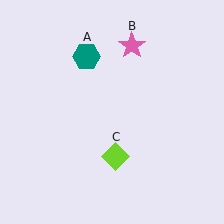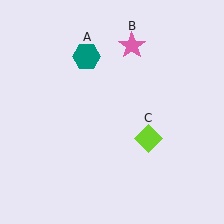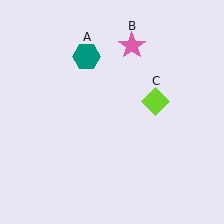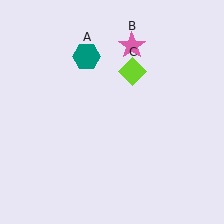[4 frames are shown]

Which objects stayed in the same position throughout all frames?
Teal hexagon (object A) and pink star (object B) remained stationary.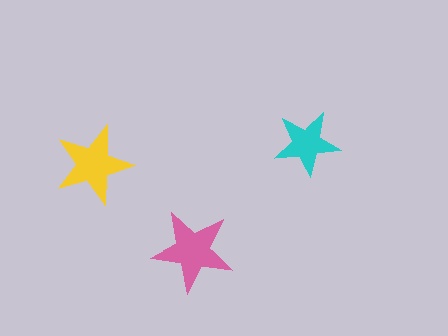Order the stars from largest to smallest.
the pink one, the yellow one, the cyan one.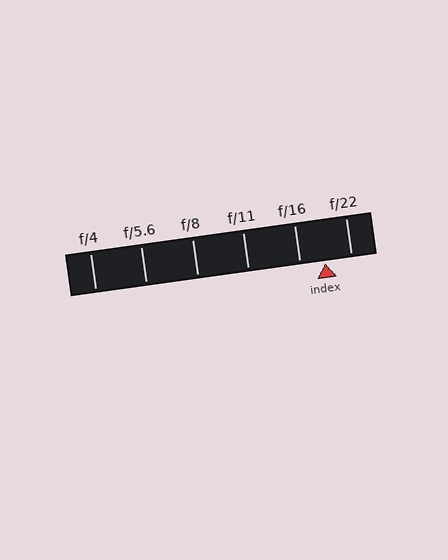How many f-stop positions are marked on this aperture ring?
There are 6 f-stop positions marked.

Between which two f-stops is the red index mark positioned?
The index mark is between f/16 and f/22.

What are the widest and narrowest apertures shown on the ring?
The widest aperture shown is f/4 and the narrowest is f/22.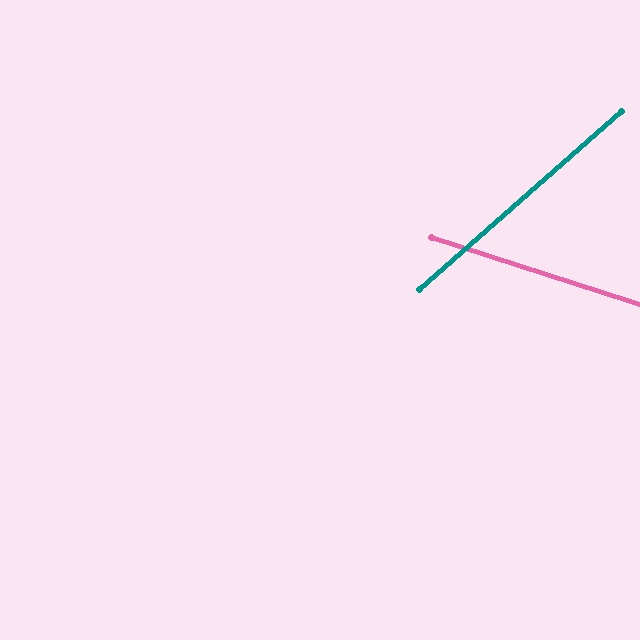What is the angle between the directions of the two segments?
Approximately 59 degrees.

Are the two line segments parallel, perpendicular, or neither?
Neither parallel nor perpendicular — they differ by about 59°.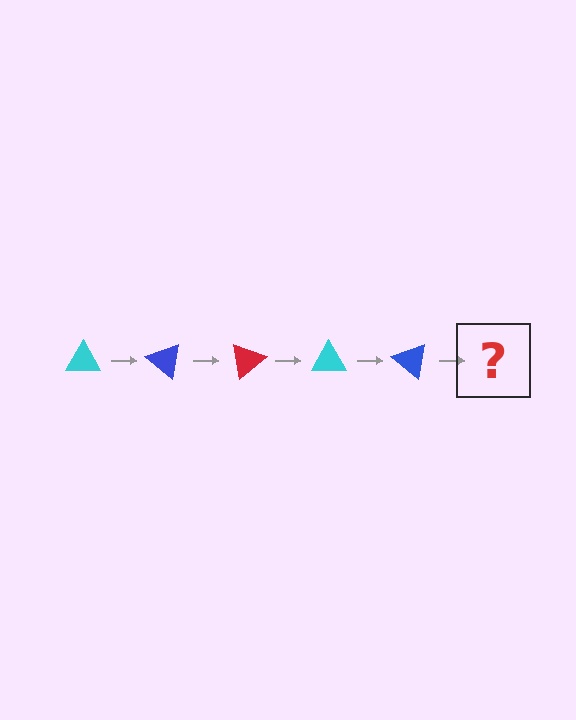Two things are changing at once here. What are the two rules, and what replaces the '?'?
The two rules are that it rotates 40 degrees each step and the color cycles through cyan, blue, and red. The '?' should be a red triangle, rotated 200 degrees from the start.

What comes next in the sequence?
The next element should be a red triangle, rotated 200 degrees from the start.